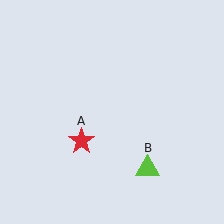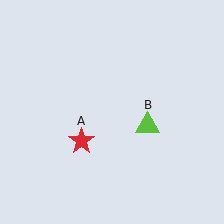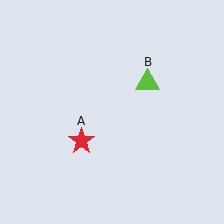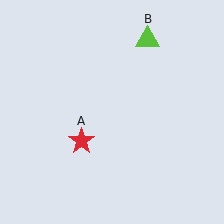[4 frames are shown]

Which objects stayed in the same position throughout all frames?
Red star (object A) remained stationary.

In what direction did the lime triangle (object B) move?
The lime triangle (object B) moved up.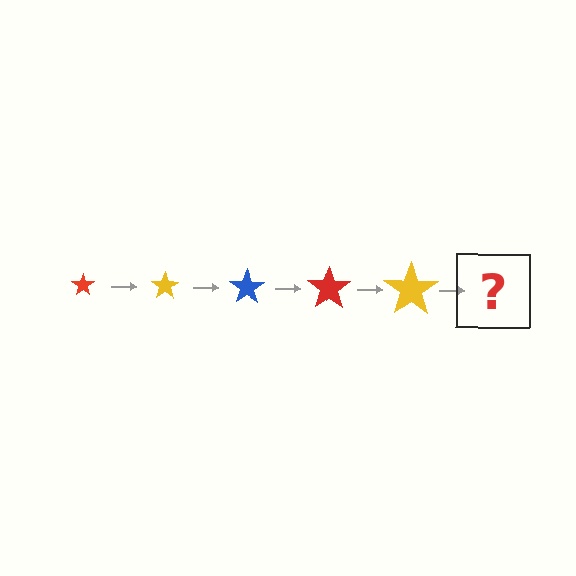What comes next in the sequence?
The next element should be a blue star, larger than the previous one.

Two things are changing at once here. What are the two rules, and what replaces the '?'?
The two rules are that the star grows larger each step and the color cycles through red, yellow, and blue. The '?' should be a blue star, larger than the previous one.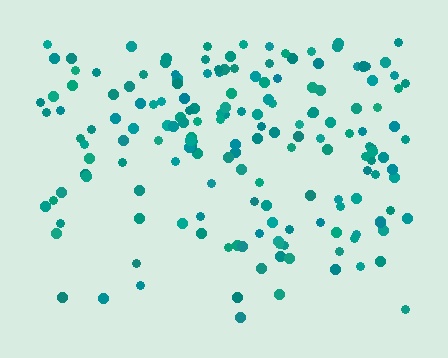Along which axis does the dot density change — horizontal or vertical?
Vertical.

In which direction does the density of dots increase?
From bottom to top, with the top side densest.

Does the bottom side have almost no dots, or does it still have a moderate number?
Still a moderate number, just noticeably fewer than the top.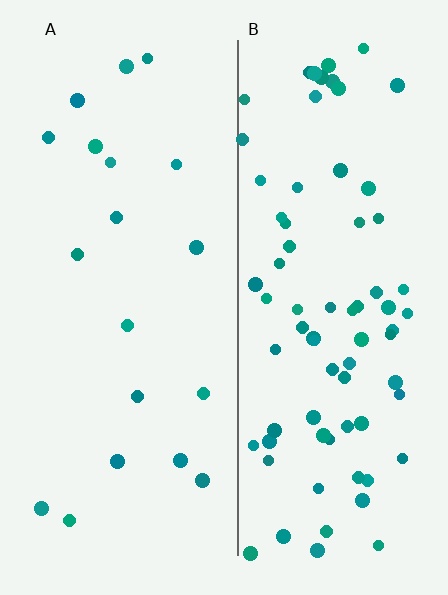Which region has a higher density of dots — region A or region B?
B (the right).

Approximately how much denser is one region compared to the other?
Approximately 4.0× — region B over region A.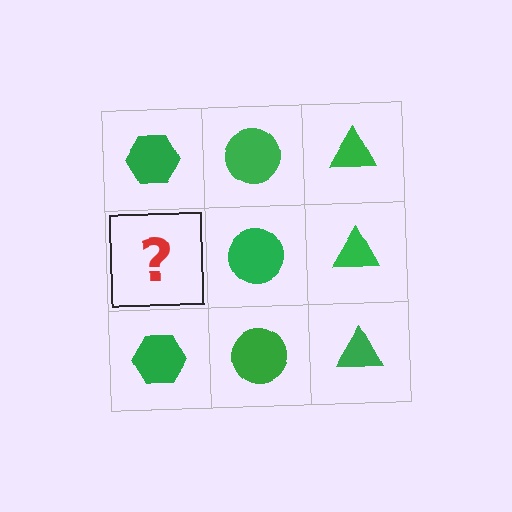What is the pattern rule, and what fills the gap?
The rule is that each column has a consistent shape. The gap should be filled with a green hexagon.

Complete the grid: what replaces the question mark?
The question mark should be replaced with a green hexagon.